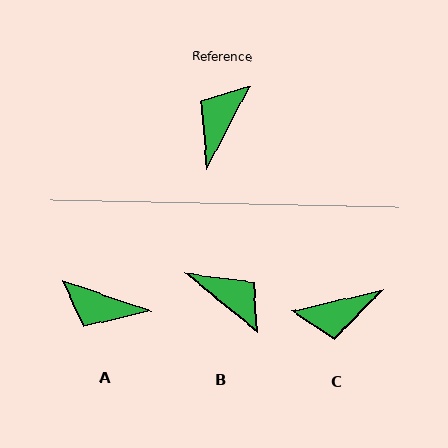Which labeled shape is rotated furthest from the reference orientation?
C, about 130 degrees away.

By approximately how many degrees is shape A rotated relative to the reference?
Approximately 98 degrees counter-clockwise.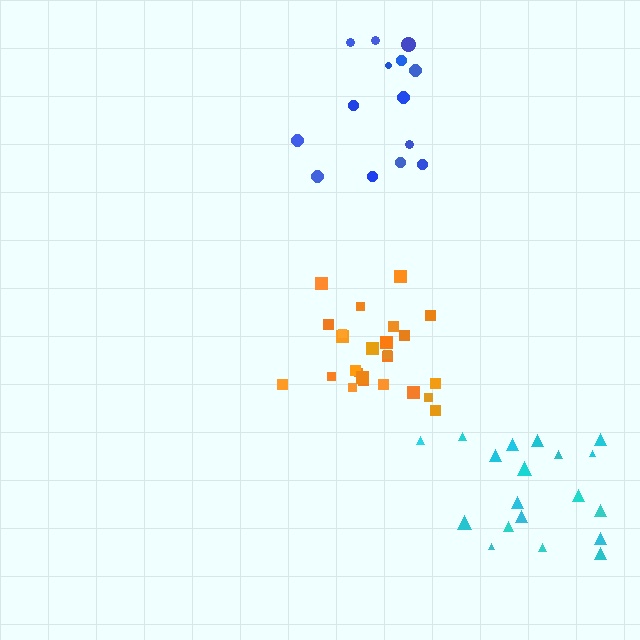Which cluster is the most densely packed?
Orange.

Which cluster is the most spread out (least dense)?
Blue.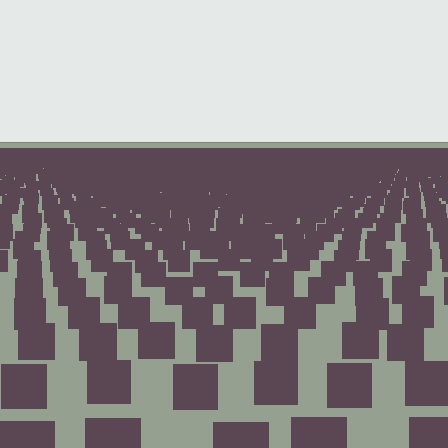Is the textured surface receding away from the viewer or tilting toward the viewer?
The surface is receding away from the viewer. Texture elements get smaller and denser toward the top.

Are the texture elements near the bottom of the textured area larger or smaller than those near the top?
Larger. Near the bottom, elements are closer to the viewer and appear at a bigger on-screen size.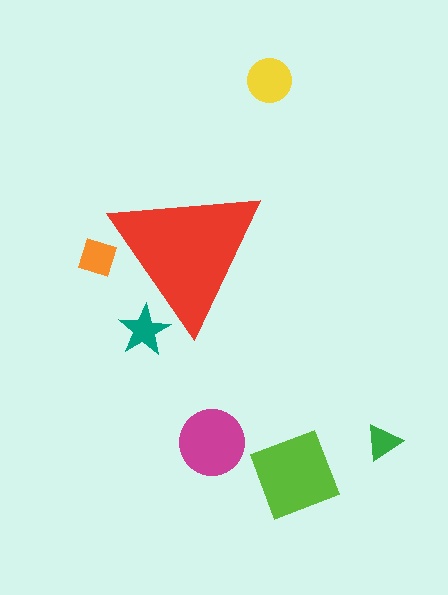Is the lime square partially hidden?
No, the lime square is fully visible.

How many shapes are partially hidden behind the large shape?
2 shapes are partially hidden.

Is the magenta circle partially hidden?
No, the magenta circle is fully visible.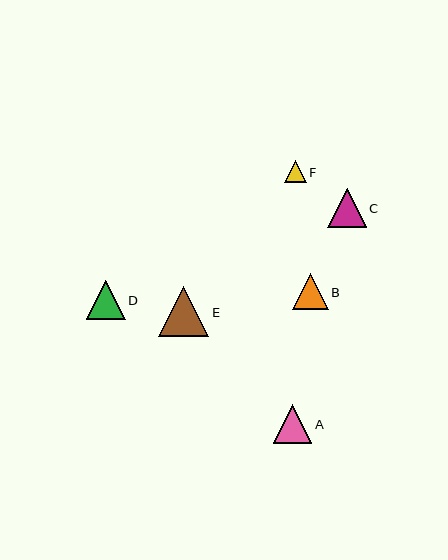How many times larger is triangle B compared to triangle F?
Triangle B is approximately 1.7 times the size of triangle F.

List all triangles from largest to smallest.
From largest to smallest: E, D, A, C, B, F.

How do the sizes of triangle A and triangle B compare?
Triangle A and triangle B are approximately the same size.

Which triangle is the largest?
Triangle E is the largest with a size of approximately 50 pixels.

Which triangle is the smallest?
Triangle F is the smallest with a size of approximately 22 pixels.